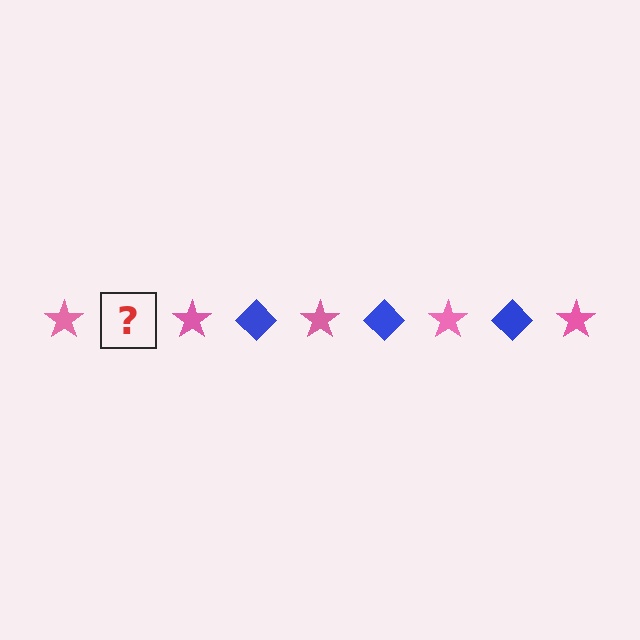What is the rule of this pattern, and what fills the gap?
The rule is that the pattern alternates between pink star and blue diamond. The gap should be filled with a blue diamond.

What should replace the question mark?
The question mark should be replaced with a blue diamond.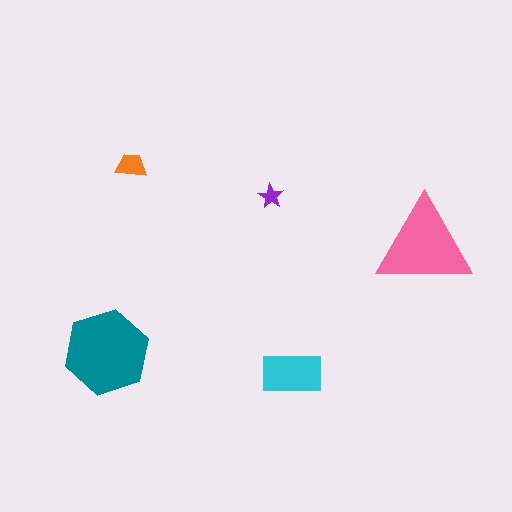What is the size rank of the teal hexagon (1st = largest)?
1st.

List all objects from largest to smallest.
The teal hexagon, the pink triangle, the cyan rectangle, the orange trapezoid, the purple star.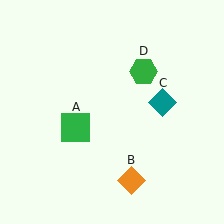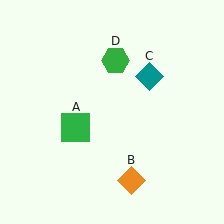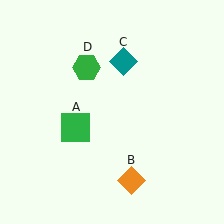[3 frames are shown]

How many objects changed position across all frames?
2 objects changed position: teal diamond (object C), green hexagon (object D).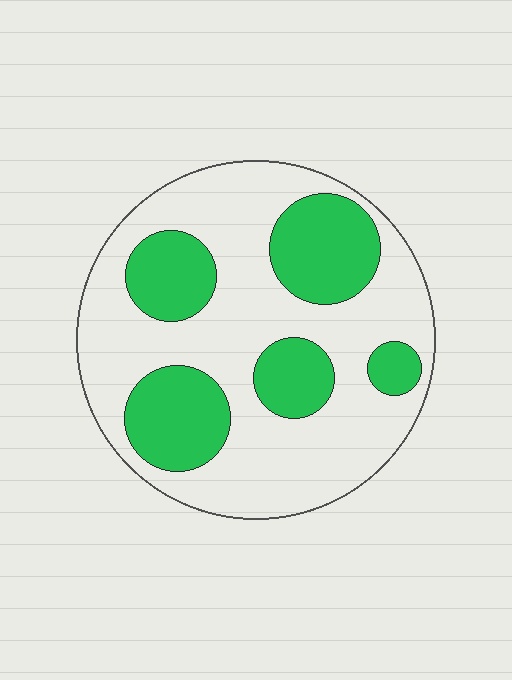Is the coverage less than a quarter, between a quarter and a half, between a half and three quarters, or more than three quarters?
Between a quarter and a half.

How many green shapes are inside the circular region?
5.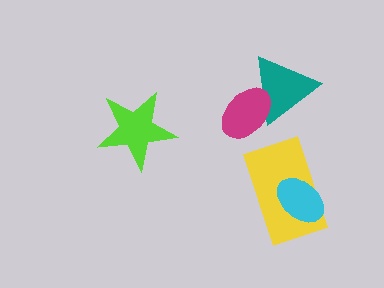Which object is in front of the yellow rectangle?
The cyan ellipse is in front of the yellow rectangle.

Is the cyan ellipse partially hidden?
No, no other shape covers it.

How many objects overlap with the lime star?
0 objects overlap with the lime star.